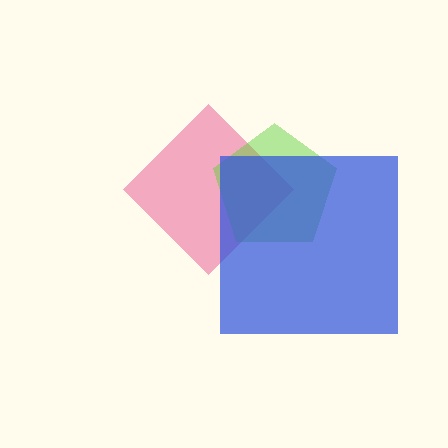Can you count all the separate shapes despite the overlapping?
Yes, there are 3 separate shapes.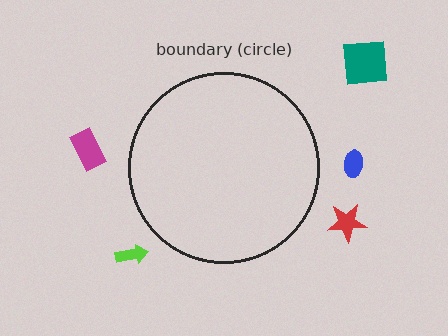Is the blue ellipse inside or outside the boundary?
Outside.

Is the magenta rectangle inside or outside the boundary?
Outside.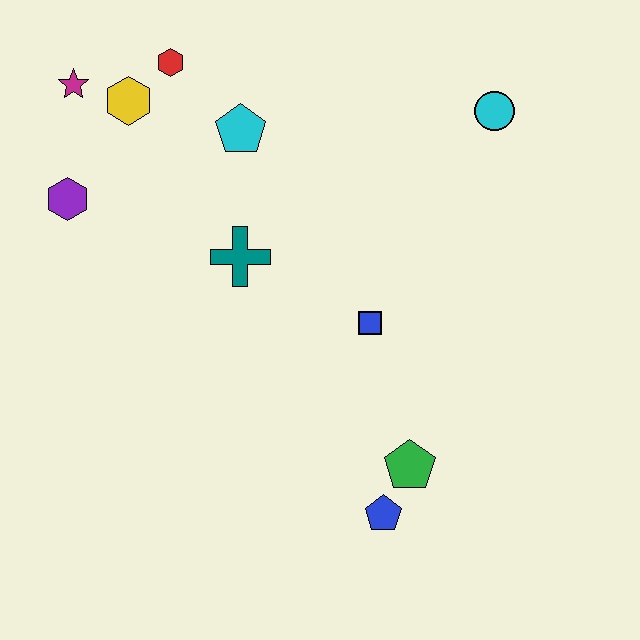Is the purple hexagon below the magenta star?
Yes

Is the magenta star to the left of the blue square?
Yes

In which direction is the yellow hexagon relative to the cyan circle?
The yellow hexagon is to the left of the cyan circle.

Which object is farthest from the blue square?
The magenta star is farthest from the blue square.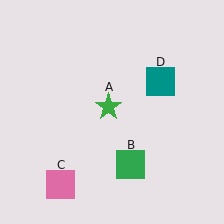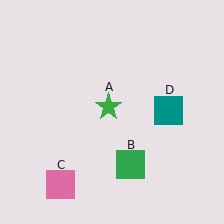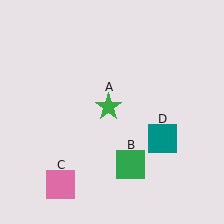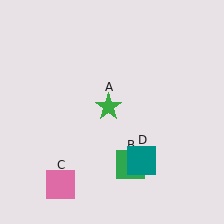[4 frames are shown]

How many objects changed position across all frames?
1 object changed position: teal square (object D).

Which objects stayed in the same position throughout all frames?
Green star (object A) and green square (object B) and pink square (object C) remained stationary.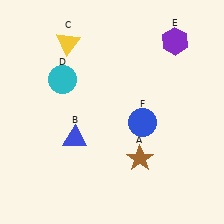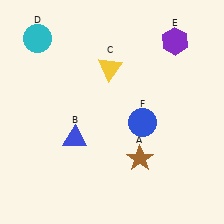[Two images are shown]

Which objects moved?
The objects that moved are: the yellow triangle (C), the cyan circle (D).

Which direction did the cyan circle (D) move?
The cyan circle (D) moved up.